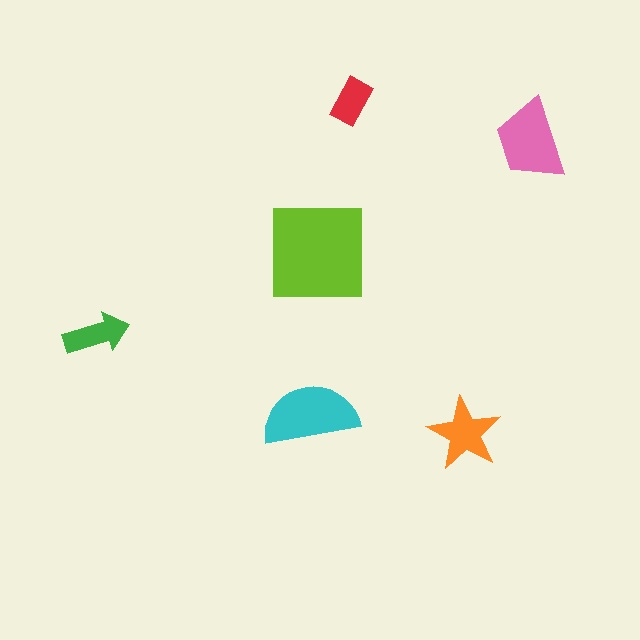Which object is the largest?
The lime square.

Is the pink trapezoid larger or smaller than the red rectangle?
Larger.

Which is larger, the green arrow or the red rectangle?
The green arrow.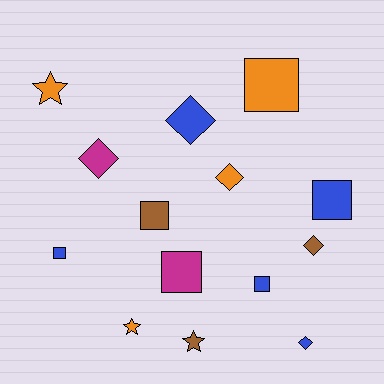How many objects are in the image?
There are 14 objects.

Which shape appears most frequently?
Square, with 6 objects.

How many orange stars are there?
There are 2 orange stars.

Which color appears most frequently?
Blue, with 5 objects.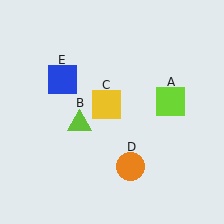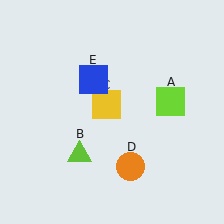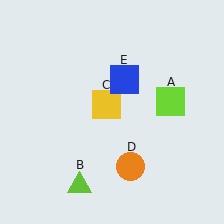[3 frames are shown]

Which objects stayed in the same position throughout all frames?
Lime square (object A) and yellow square (object C) and orange circle (object D) remained stationary.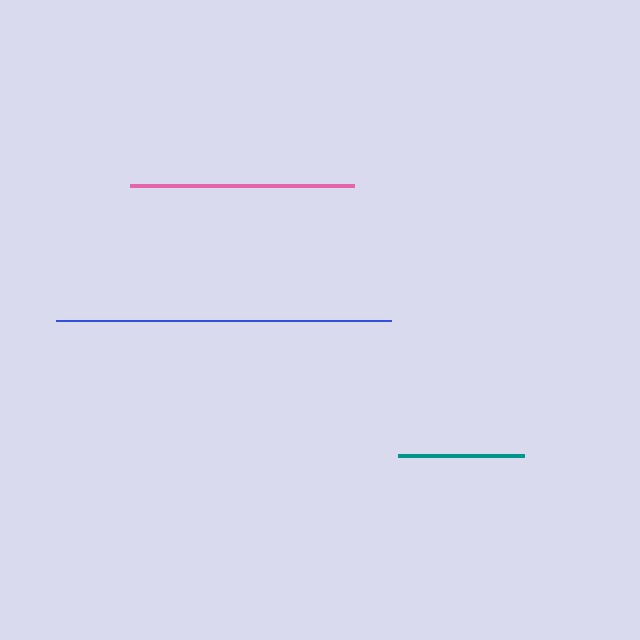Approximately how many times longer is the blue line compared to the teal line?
The blue line is approximately 2.7 times the length of the teal line.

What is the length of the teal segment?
The teal segment is approximately 125 pixels long.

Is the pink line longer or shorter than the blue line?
The blue line is longer than the pink line.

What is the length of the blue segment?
The blue segment is approximately 335 pixels long.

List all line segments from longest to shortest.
From longest to shortest: blue, pink, teal.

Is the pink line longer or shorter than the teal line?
The pink line is longer than the teal line.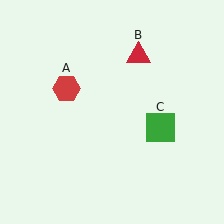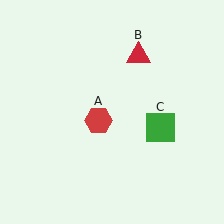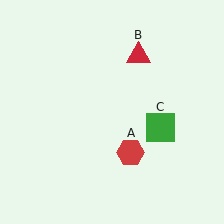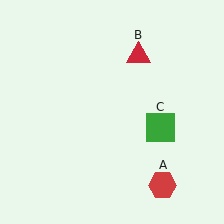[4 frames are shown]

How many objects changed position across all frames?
1 object changed position: red hexagon (object A).